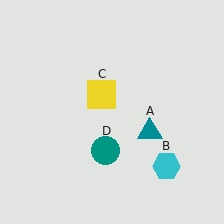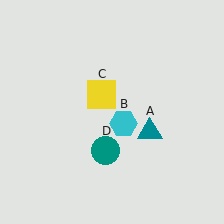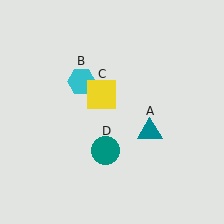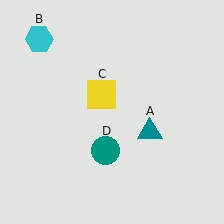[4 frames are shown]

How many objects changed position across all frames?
1 object changed position: cyan hexagon (object B).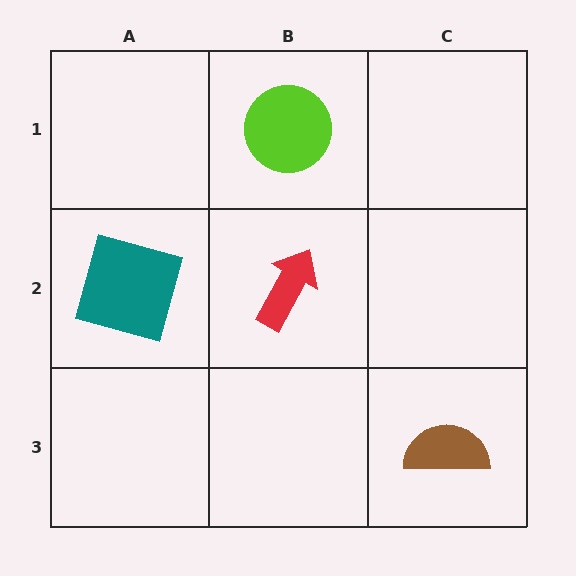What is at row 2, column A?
A teal square.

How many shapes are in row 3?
1 shape.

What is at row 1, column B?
A lime circle.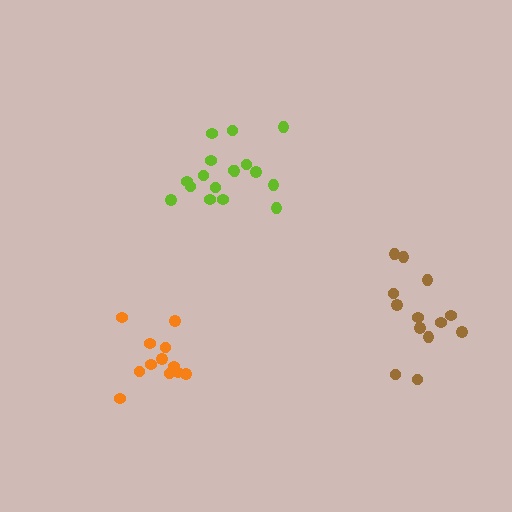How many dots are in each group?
Group 1: 12 dots, Group 2: 17 dots, Group 3: 13 dots (42 total).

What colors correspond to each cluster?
The clusters are colored: orange, lime, brown.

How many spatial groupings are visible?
There are 3 spatial groupings.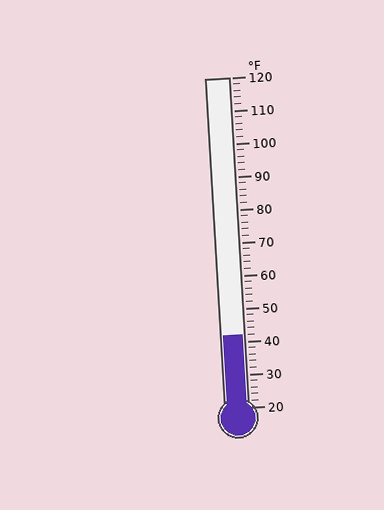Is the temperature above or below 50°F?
The temperature is below 50°F.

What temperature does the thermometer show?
The thermometer shows approximately 42°F.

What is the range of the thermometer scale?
The thermometer scale ranges from 20°F to 120°F.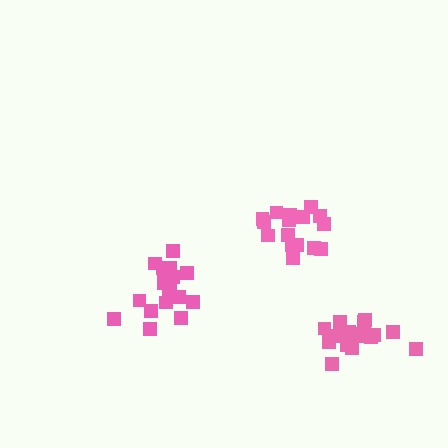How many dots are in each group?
Group 1: 18 dots, Group 2: 17 dots, Group 3: 16 dots (51 total).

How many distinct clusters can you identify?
There are 3 distinct clusters.